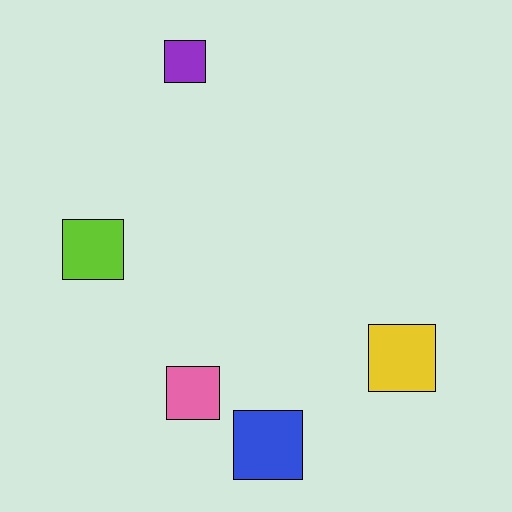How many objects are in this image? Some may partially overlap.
There are 5 objects.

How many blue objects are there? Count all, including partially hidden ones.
There is 1 blue object.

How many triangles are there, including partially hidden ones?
There are no triangles.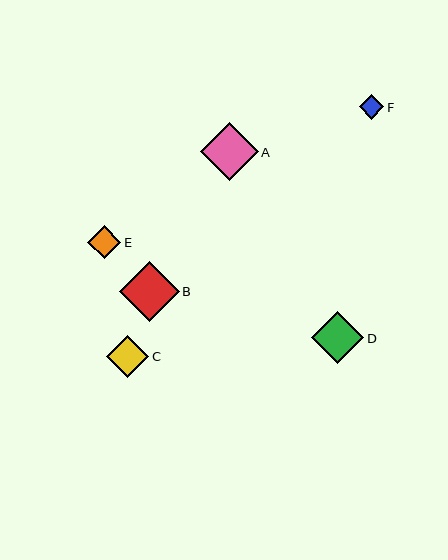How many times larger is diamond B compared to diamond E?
Diamond B is approximately 1.8 times the size of diamond E.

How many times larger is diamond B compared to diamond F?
Diamond B is approximately 2.4 times the size of diamond F.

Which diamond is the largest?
Diamond B is the largest with a size of approximately 60 pixels.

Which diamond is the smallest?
Diamond F is the smallest with a size of approximately 25 pixels.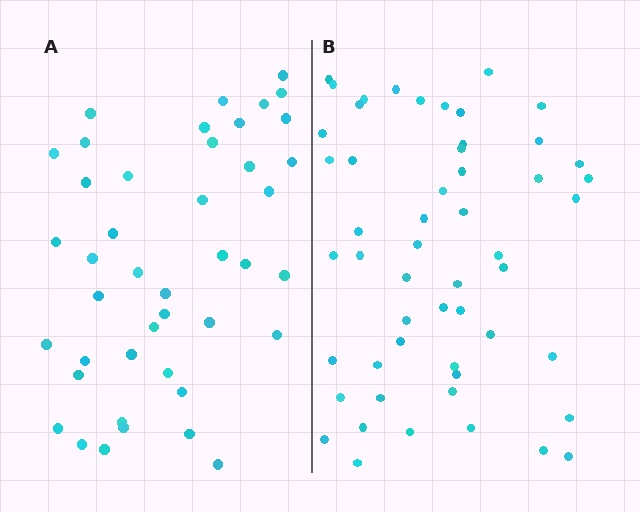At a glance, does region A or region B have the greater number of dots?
Region B (the right region) has more dots.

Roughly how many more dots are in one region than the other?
Region B has roughly 10 or so more dots than region A.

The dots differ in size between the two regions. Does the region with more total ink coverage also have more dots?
No. Region A has more total ink coverage because its dots are larger, but region B actually contains more individual dots. Total area can be misleading — the number of items is what matters here.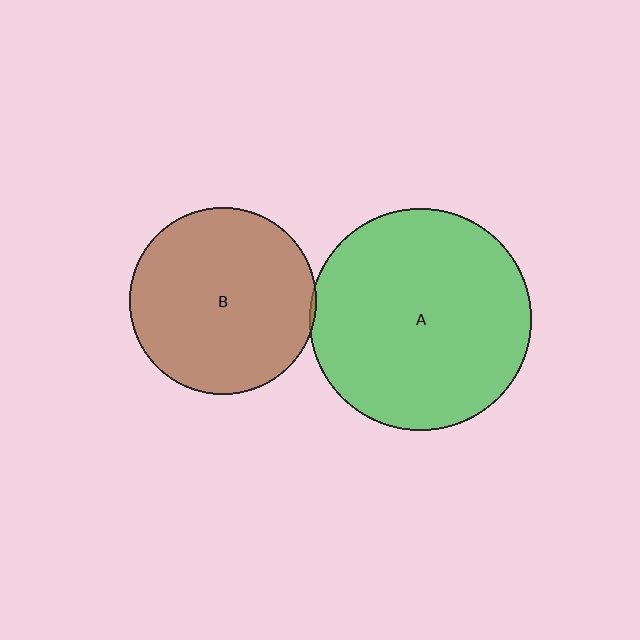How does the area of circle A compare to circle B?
Approximately 1.4 times.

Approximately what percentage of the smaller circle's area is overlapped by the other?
Approximately 5%.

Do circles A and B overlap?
Yes.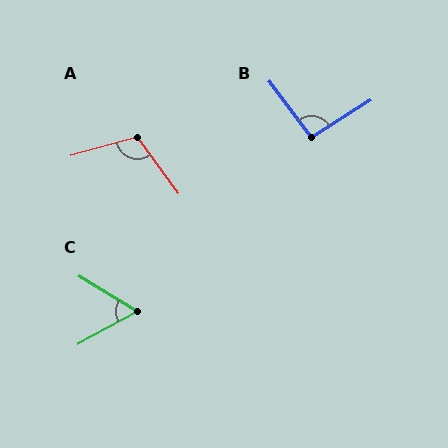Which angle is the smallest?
C, at approximately 60 degrees.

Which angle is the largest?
A, at approximately 110 degrees.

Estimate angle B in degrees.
Approximately 94 degrees.